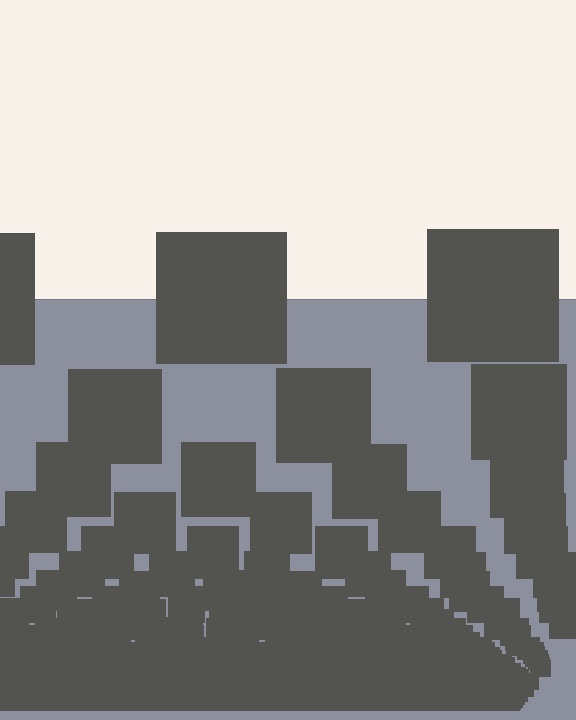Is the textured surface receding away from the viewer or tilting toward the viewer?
The surface appears to tilt toward the viewer. Texture elements get larger and sparser toward the top.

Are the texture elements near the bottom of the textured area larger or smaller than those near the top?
Smaller. The gradient is inverted — elements near the bottom are smaller and denser.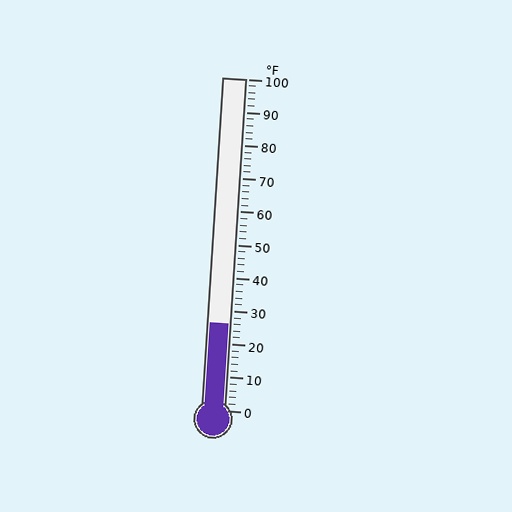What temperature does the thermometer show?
The thermometer shows approximately 26°F.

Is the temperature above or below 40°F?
The temperature is below 40°F.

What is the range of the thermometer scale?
The thermometer scale ranges from 0°F to 100°F.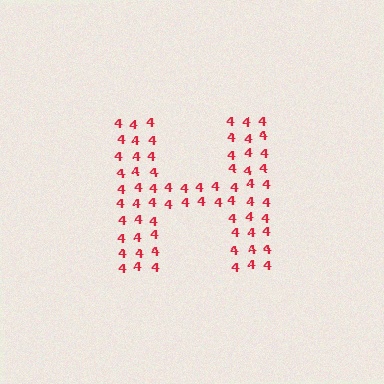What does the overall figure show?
The overall figure shows the letter H.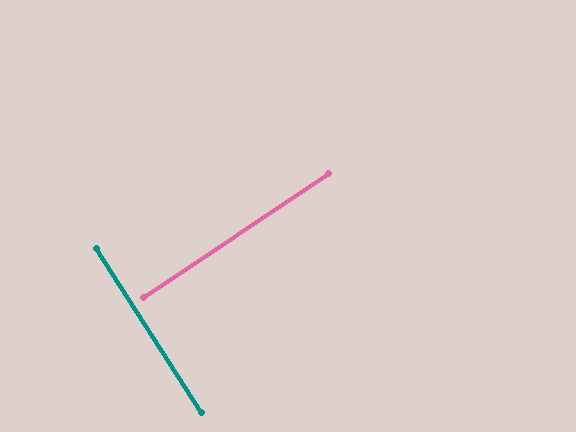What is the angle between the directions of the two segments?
Approximately 89 degrees.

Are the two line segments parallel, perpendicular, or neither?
Perpendicular — they meet at approximately 89°.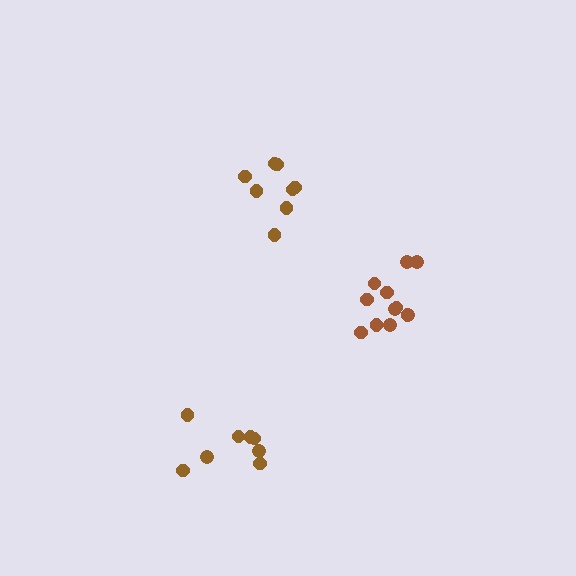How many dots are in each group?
Group 1: 8 dots, Group 2: 12 dots, Group 3: 8 dots (28 total).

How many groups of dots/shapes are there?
There are 3 groups.